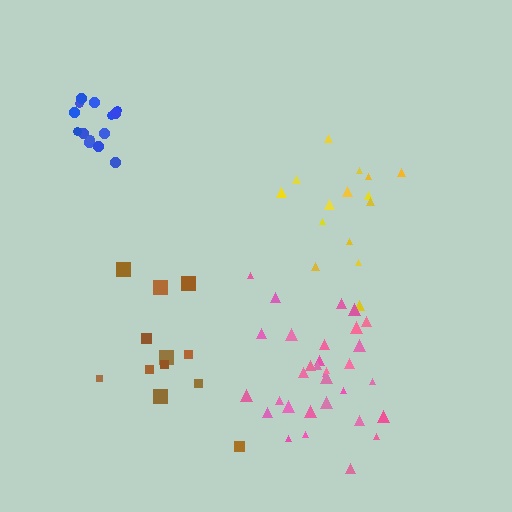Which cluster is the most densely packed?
Blue.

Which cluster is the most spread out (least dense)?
Yellow.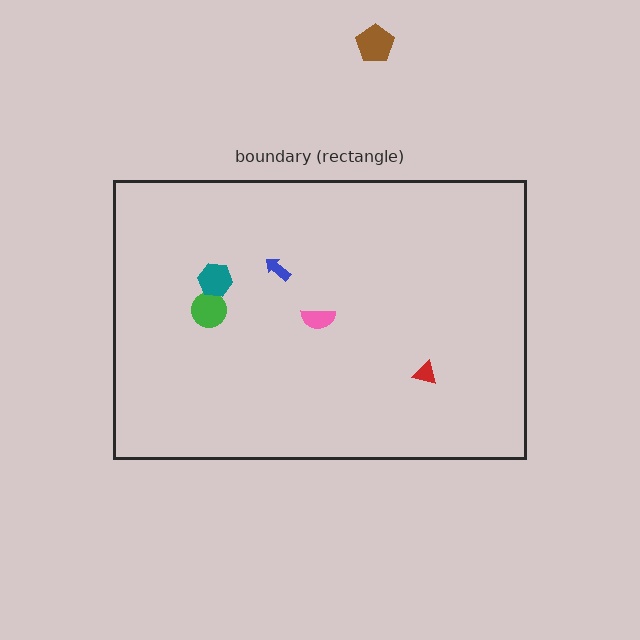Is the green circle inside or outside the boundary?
Inside.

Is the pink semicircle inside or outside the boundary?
Inside.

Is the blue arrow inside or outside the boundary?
Inside.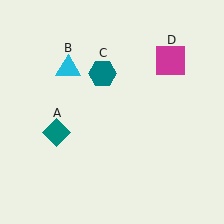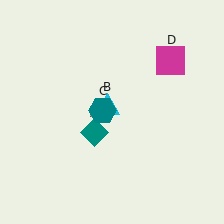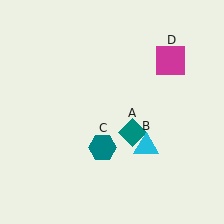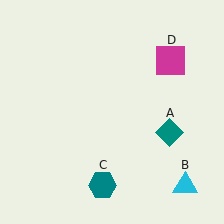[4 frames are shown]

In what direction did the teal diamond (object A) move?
The teal diamond (object A) moved right.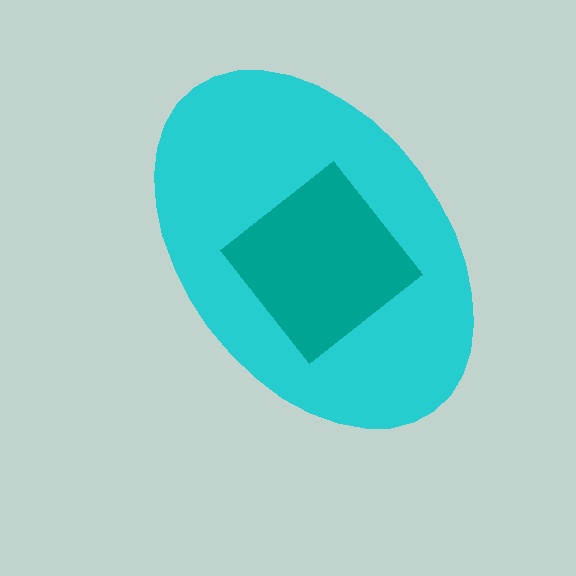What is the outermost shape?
The cyan ellipse.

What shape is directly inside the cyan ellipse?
The teal diamond.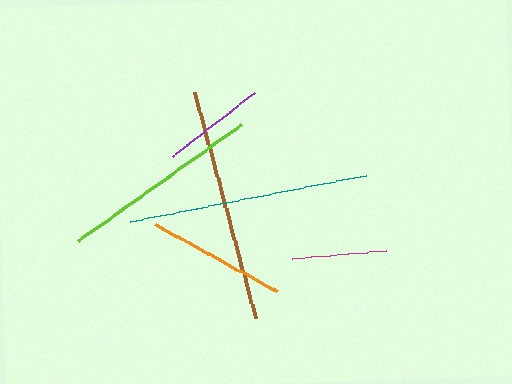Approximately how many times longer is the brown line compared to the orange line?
The brown line is approximately 1.7 times the length of the orange line.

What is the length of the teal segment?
The teal segment is approximately 240 pixels long.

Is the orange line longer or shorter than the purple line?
The orange line is longer than the purple line.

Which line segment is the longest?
The teal line is the longest at approximately 240 pixels.